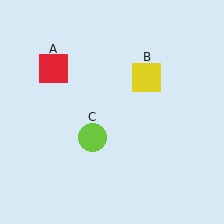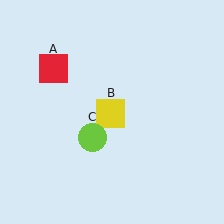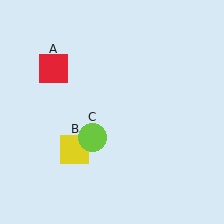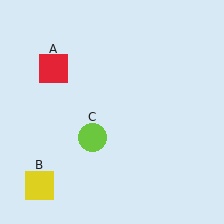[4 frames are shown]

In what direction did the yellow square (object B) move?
The yellow square (object B) moved down and to the left.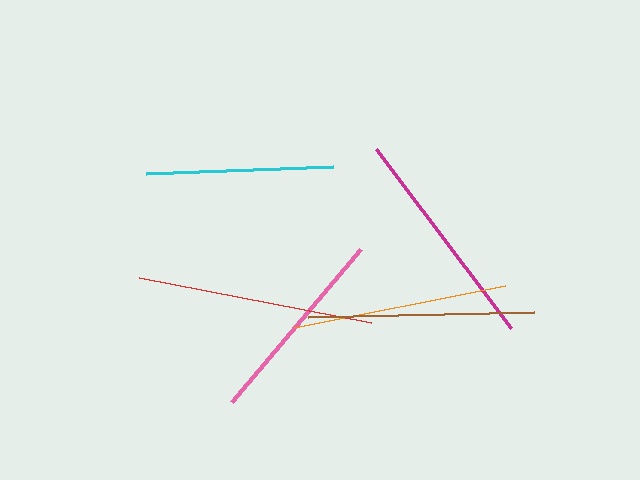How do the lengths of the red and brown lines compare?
The red and brown lines are approximately the same length.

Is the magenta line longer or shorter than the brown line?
The brown line is longer than the magenta line.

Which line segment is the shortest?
The cyan line is the shortest at approximately 187 pixels.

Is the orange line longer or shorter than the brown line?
The brown line is longer than the orange line.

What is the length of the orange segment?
The orange segment is approximately 215 pixels long.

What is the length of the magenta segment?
The magenta segment is approximately 224 pixels long.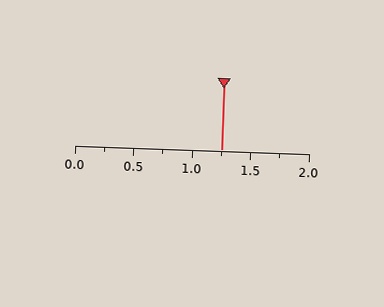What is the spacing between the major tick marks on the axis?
The major ticks are spaced 0.5 apart.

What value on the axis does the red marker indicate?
The marker indicates approximately 1.25.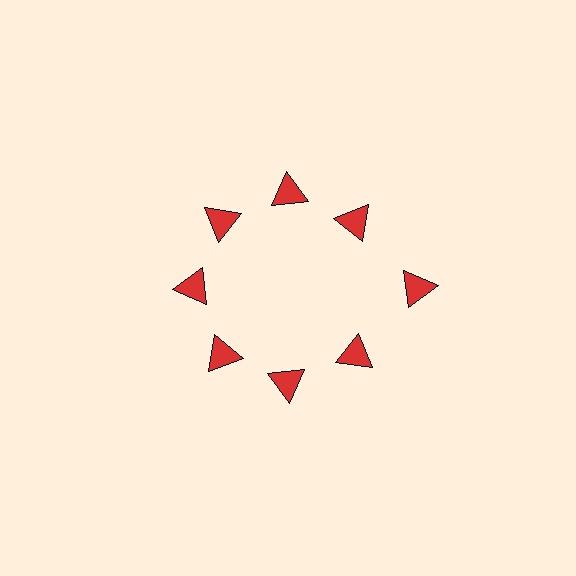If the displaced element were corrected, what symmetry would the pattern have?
It would have 8-fold rotational symmetry — the pattern would map onto itself every 45 degrees.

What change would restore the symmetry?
The symmetry would be restored by moving it inward, back onto the ring so that all 8 triangles sit at equal angles and equal distance from the center.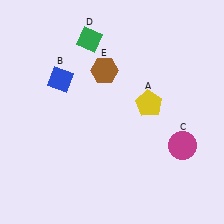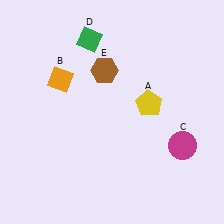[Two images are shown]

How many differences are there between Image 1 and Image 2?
There is 1 difference between the two images.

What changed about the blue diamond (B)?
In Image 1, B is blue. In Image 2, it changed to orange.